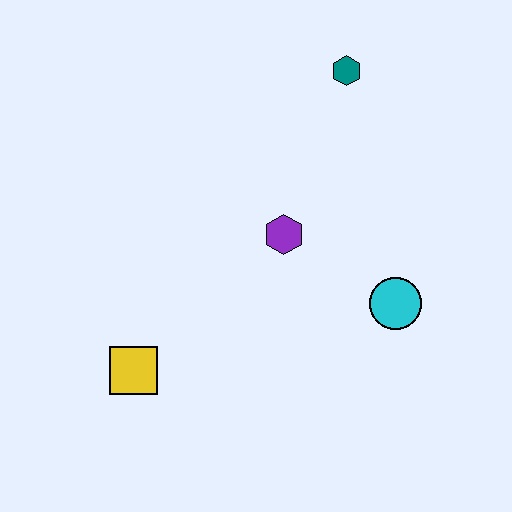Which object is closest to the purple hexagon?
The cyan circle is closest to the purple hexagon.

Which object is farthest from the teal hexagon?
The yellow square is farthest from the teal hexagon.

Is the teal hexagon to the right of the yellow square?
Yes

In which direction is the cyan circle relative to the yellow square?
The cyan circle is to the right of the yellow square.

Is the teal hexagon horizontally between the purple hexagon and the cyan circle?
Yes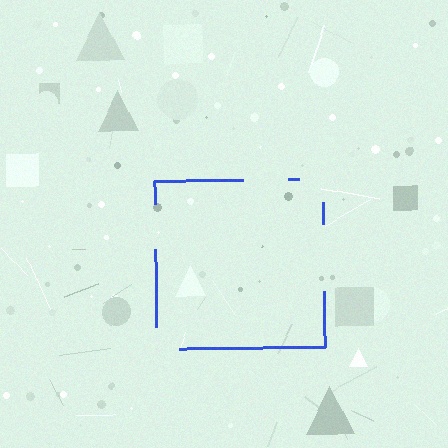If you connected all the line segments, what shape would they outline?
They would outline a square.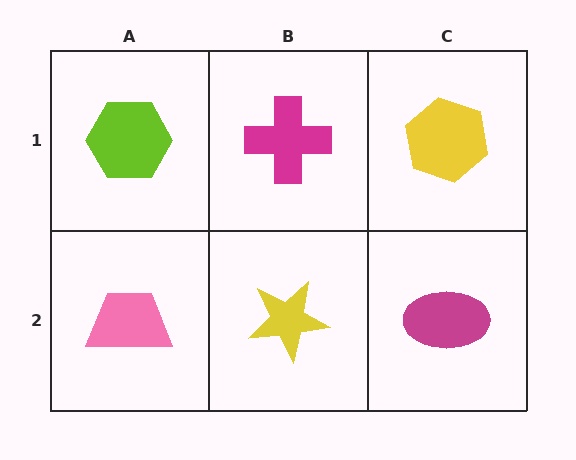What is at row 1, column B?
A magenta cross.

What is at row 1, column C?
A yellow hexagon.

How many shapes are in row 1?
3 shapes.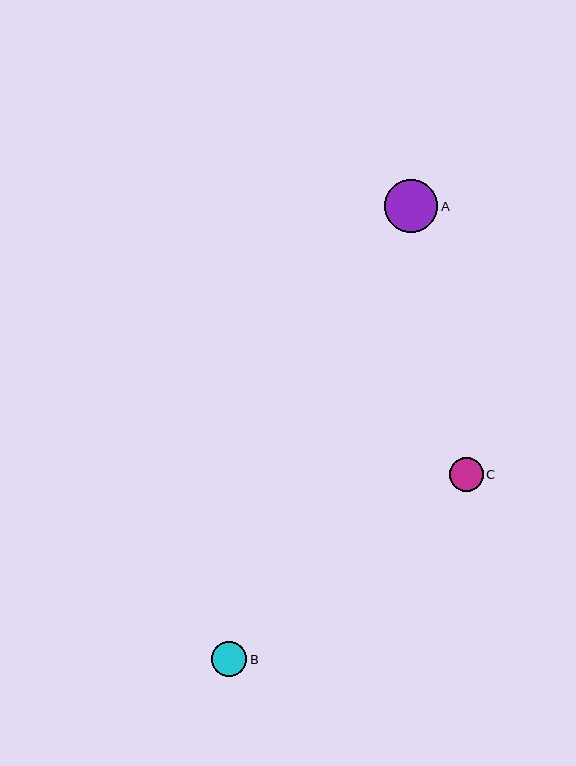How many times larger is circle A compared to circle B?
Circle A is approximately 1.5 times the size of circle B.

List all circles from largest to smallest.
From largest to smallest: A, B, C.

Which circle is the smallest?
Circle C is the smallest with a size of approximately 34 pixels.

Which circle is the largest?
Circle A is the largest with a size of approximately 53 pixels.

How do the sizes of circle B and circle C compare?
Circle B and circle C are approximately the same size.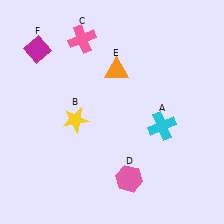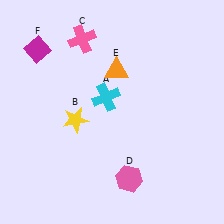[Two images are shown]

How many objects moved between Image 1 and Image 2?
1 object moved between the two images.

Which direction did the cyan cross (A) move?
The cyan cross (A) moved left.